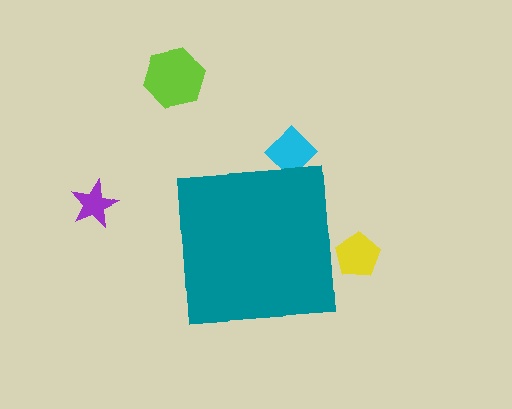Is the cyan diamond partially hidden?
Yes, the cyan diamond is partially hidden behind the teal square.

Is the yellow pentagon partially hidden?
Yes, the yellow pentagon is partially hidden behind the teal square.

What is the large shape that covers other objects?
A teal square.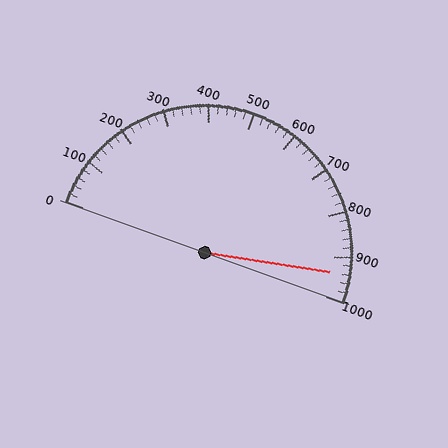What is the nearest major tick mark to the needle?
The nearest major tick mark is 900.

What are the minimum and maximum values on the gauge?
The gauge ranges from 0 to 1000.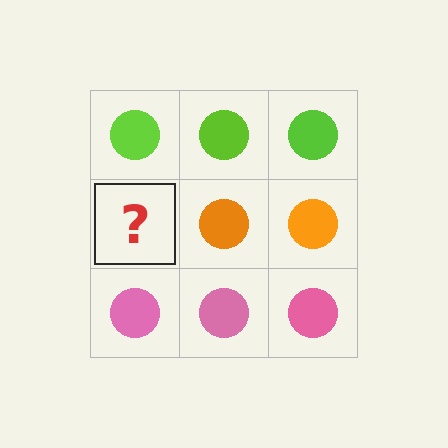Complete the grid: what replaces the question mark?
The question mark should be replaced with an orange circle.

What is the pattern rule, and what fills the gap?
The rule is that each row has a consistent color. The gap should be filled with an orange circle.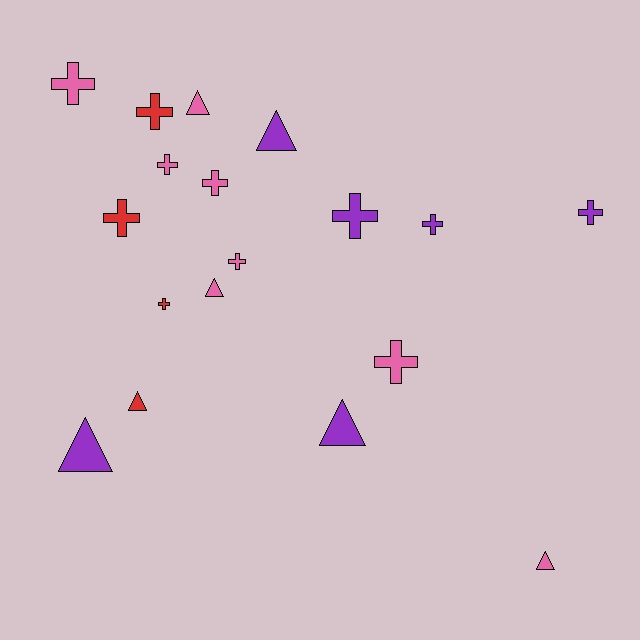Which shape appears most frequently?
Cross, with 11 objects.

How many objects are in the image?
There are 18 objects.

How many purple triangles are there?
There are 3 purple triangles.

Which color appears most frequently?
Pink, with 8 objects.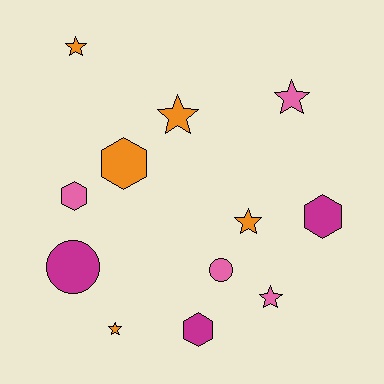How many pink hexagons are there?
There is 1 pink hexagon.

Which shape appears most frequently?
Star, with 6 objects.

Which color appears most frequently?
Orange, with 5 objects.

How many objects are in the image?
There are 12 objects.